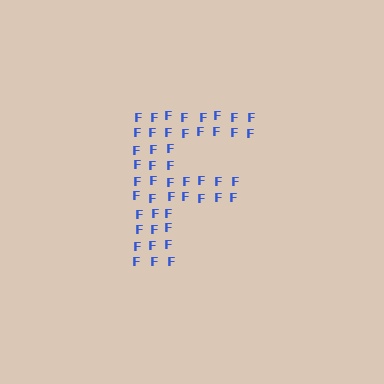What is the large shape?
The large shape is the letter F.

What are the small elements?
The small elements are letter F's.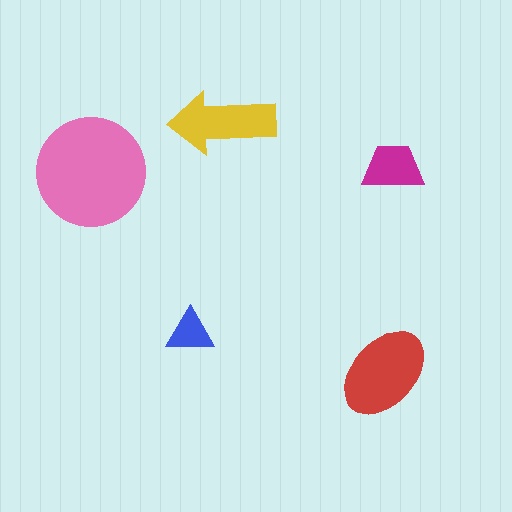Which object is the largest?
The pink circle.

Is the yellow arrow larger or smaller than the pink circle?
Smaller.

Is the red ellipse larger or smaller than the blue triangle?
Larger.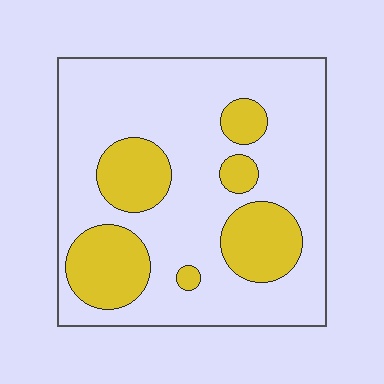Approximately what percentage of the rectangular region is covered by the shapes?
Approximately 25%.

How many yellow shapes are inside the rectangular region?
6.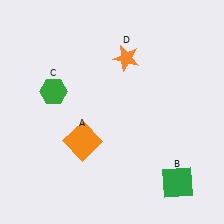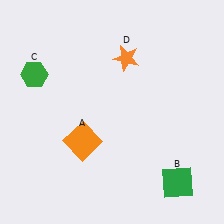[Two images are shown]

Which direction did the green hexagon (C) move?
The green hexagon (C) moved left.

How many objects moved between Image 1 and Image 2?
1 object moved between the two images.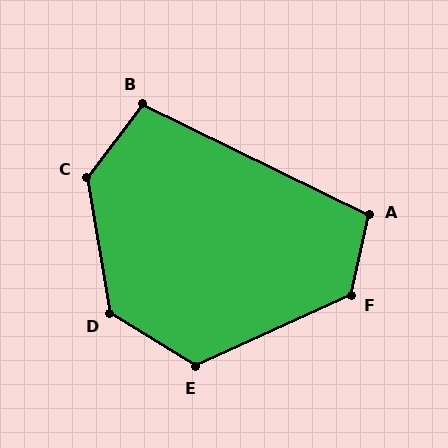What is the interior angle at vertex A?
Approximately 103 degrees (obtuse).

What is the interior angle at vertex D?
Approximately 131 degrees (obtuse).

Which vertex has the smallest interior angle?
B, at approximately 101 degrees.